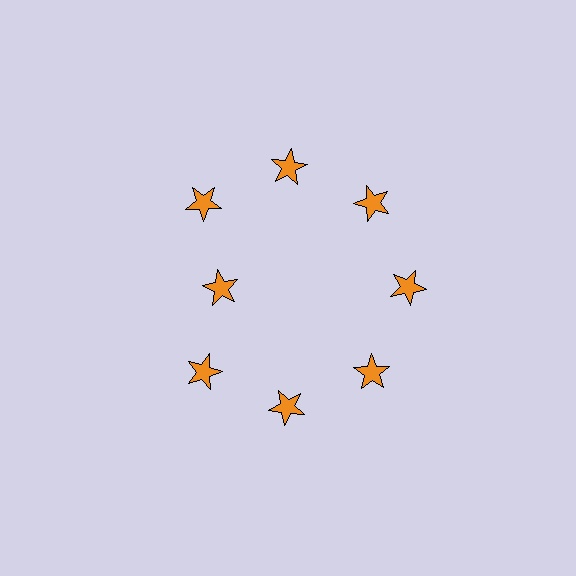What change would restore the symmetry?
The symmetry would be restored by moving it outward, back onto the ring so that all 8 stars sit at equal angles and equal distance from the center.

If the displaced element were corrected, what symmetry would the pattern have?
It would have 8-fold rotational symmetry — the pattern would map onto itself every 45 degrees.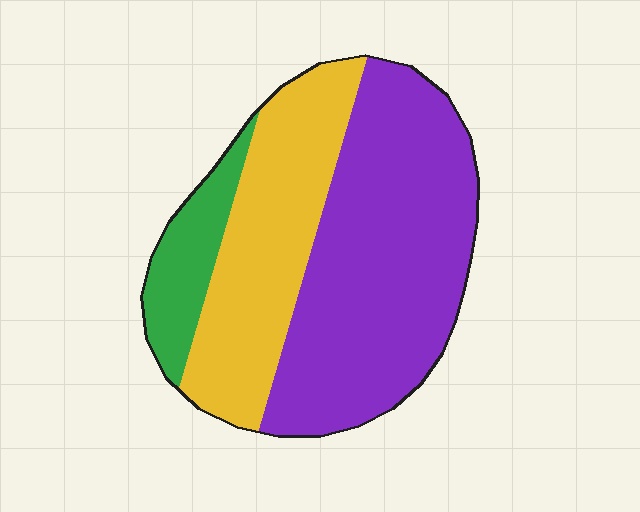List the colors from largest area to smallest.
From largest to smallest: purple, yellow, green.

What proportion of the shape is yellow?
Yellow covers roughly 35% of the shape.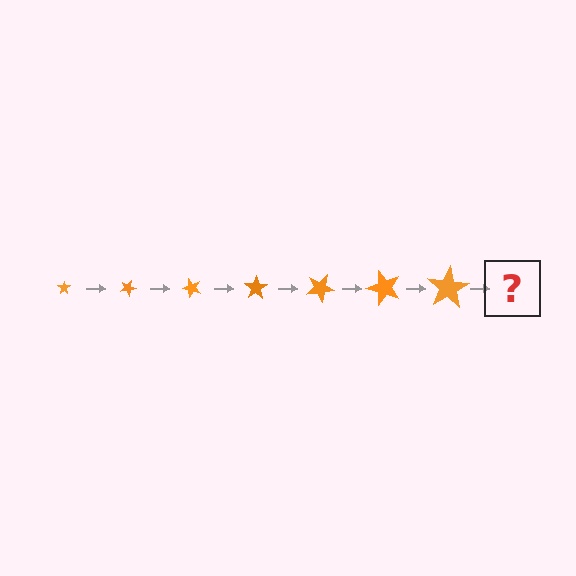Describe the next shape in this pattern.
It should be a star, larger than the previous one and rotated 175 degrees from the start.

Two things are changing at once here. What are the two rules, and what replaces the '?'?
The two rules are that the star grows larger each step and it rotates 25 degrees each step. The '?' should be a star, larger than the previous one and rotated 175 degrees from the start.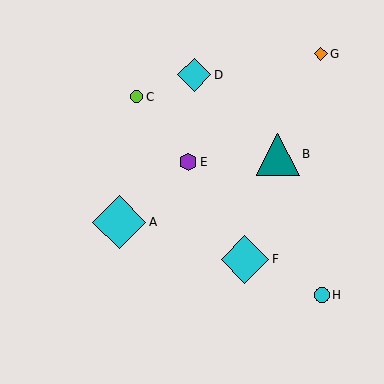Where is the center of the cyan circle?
The center of the cyan circle is at (322, 295).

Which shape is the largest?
The cyan diamond (labeled A) is the largest.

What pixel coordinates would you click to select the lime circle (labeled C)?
Click at (137, 97) to select the lime circle C.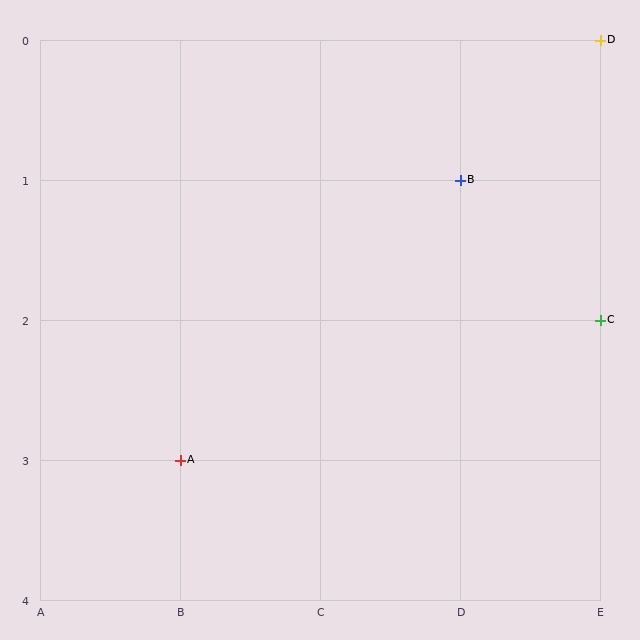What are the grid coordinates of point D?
Point D is at grid coordinates (E, 0).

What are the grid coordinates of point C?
Point C is at grid coordinates (E, 2).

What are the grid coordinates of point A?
Point A is at grid coordinates (B, 3).